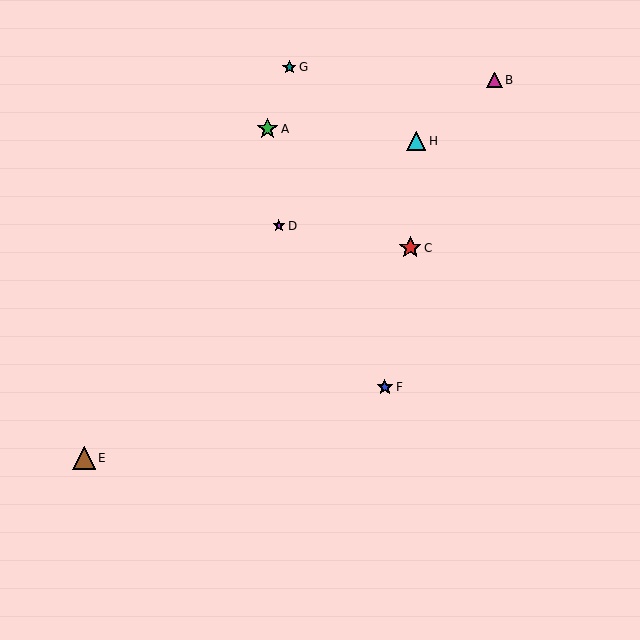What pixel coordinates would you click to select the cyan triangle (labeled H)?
Click at (416, 141) to select the cyan triangle H.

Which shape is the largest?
The brown triangle (labeled E) is the largest.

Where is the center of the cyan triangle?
The center of the cyan triangle is at (416, 141).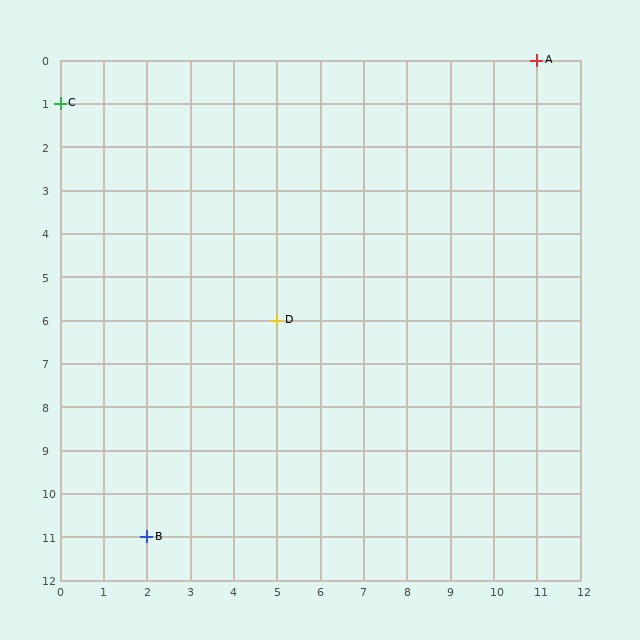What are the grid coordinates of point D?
Point D is at grid coordinates (5, 6).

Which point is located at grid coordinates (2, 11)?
Point B is at (2, 11).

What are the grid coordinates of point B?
Point B is at grid coordinates (2, 11).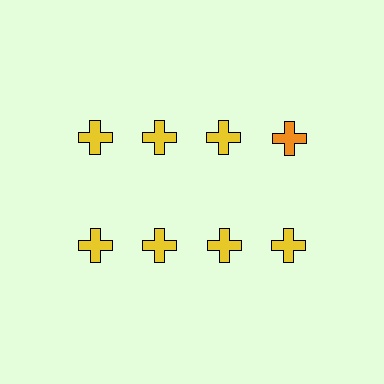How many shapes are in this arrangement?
There are 8 shapes arranged in a grid pattern.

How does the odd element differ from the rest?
It has a different color: orange instead of yellow.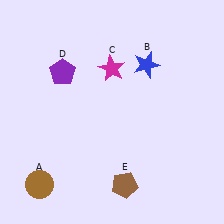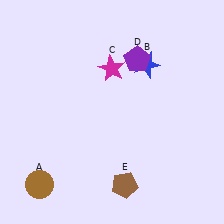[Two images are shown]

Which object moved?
The purple pentagon (D) moved right.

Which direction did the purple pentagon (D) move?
The purple pentagon (D) moved right.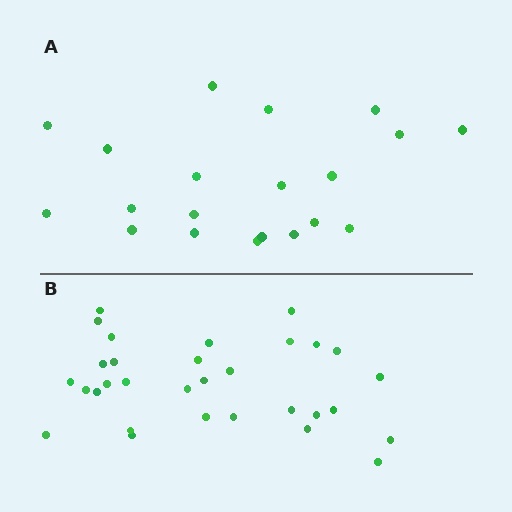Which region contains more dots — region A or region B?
Region B (the bottom region) has more dots.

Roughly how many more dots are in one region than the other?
Region B has roughly 12 or so more dots than region A.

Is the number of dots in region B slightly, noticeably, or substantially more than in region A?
Region B has substantially more. The ratio is roughly 1.6 to 1.